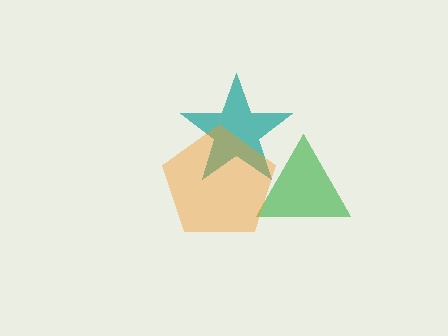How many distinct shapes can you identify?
There are 3 distinct shapes: a green triangle, a teal star, an orange pentagon.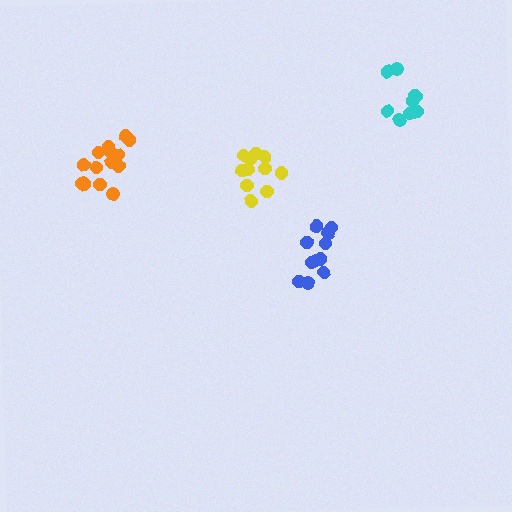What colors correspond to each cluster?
The clusters are colored: blue, cyan, yellow, orange.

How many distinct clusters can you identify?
There are 4 distinct clusters.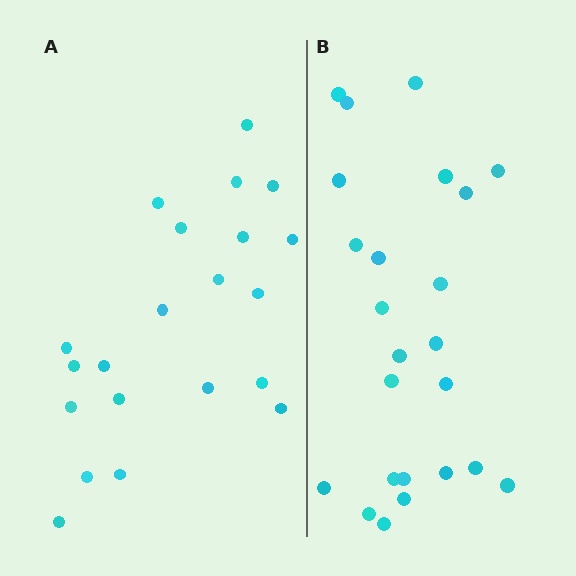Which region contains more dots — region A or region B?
Region B (the right region) has more dots.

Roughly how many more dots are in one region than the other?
Region B has just a few more — roughly 2 or 3 more dots than region A.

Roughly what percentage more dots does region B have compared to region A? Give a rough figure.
About 15% more.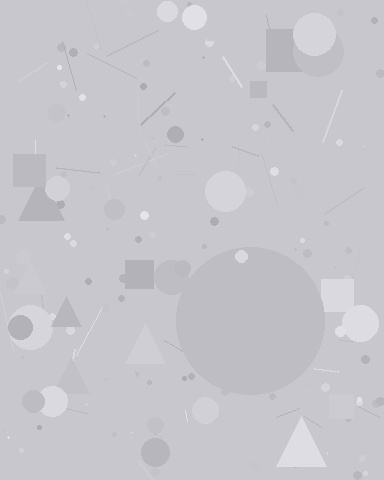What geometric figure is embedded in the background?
A circle is embedded in the background.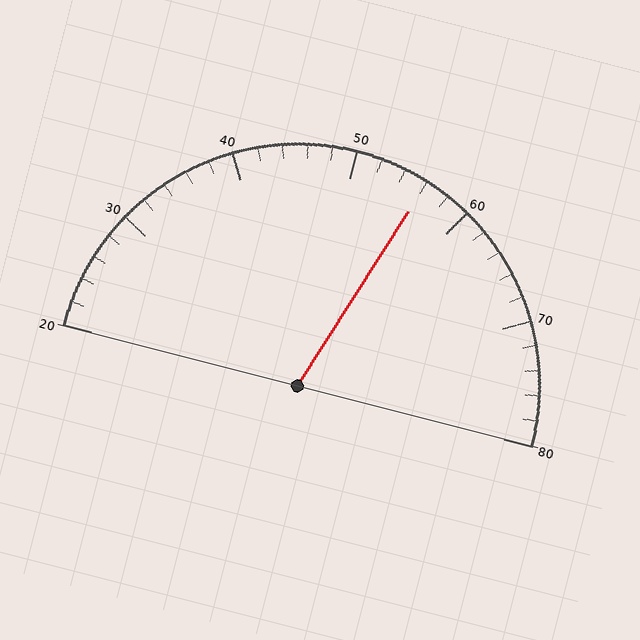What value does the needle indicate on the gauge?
The needle indicates approximately 56.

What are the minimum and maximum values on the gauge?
The gauge ranges from 20 to 80.